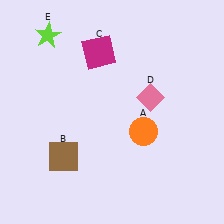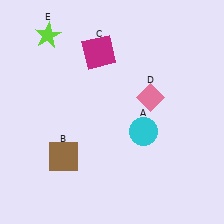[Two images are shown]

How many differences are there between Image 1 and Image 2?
There is 1 difference between the two images.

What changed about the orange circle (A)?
In Image 1, A is orange. In Image 2, it changed to cyan.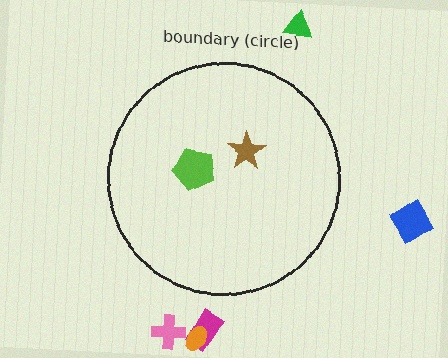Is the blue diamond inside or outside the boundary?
Outside.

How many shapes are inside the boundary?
2 inside, 5 outside.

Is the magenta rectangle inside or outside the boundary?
Outside.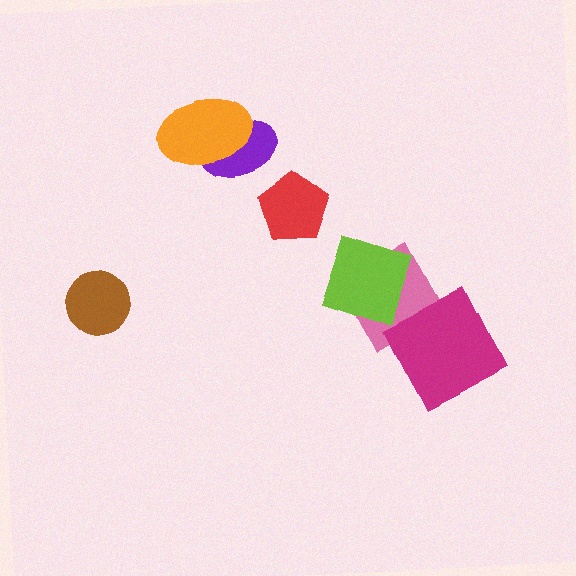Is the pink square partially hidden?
Yes, it is partially covered by another shape.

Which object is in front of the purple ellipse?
The orange ellipse is in front of the purple ellipse.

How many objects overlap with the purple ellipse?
1 object overlaps with the purple ellipse.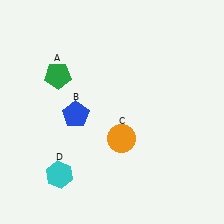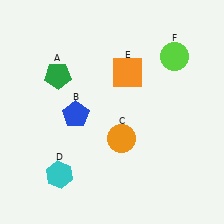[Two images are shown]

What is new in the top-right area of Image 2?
An orange square (E) was added in the top-right area of Image 2.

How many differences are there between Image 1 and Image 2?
There are 2 differences between the two images.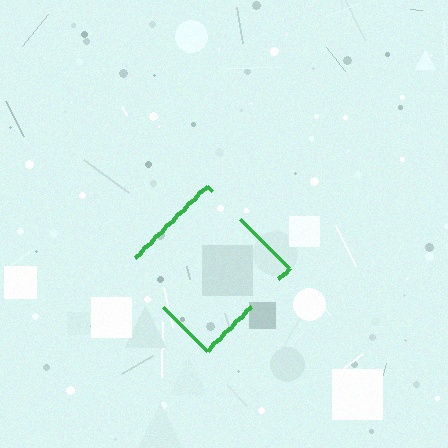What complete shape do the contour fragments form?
The contour fragments form a diamond.